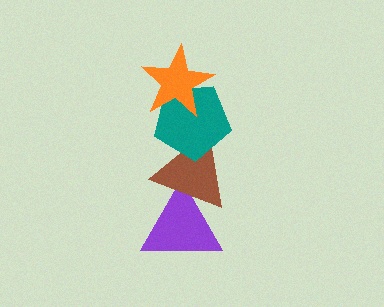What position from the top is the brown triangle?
The brown triangle is 3rd from the top.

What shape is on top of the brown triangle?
The teal pentagon is on top of the brown triangle.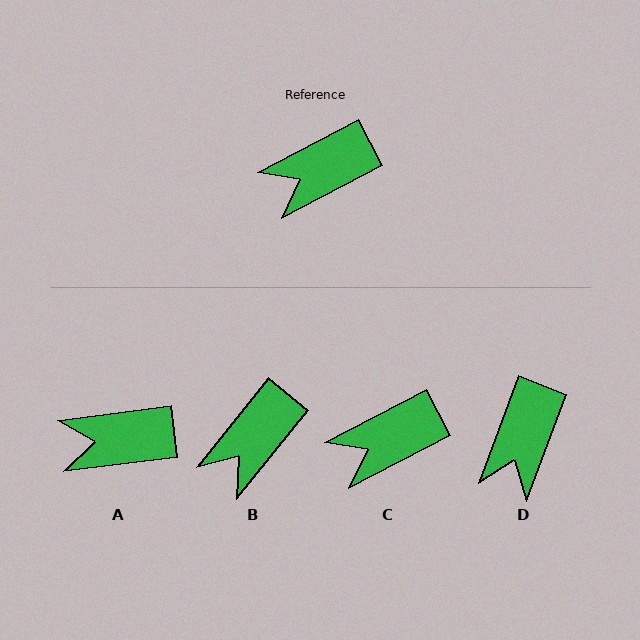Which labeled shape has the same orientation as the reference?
C.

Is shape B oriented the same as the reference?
No, it is off by about 24 degrees.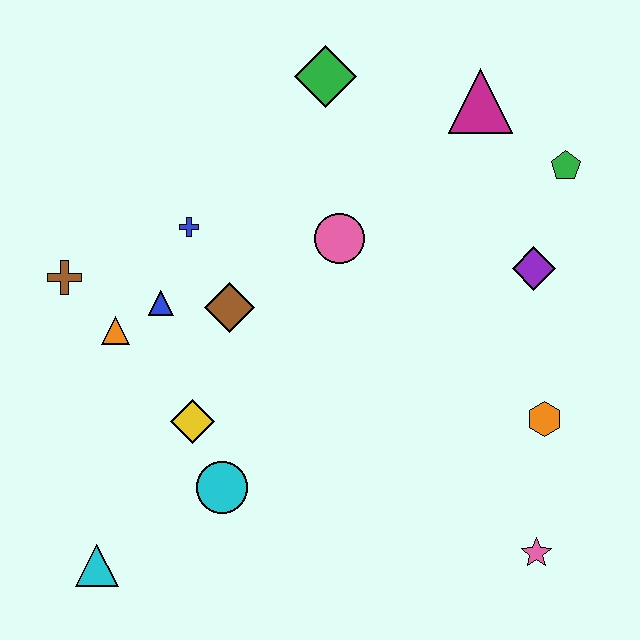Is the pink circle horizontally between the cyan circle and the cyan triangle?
No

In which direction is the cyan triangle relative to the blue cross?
The cyan triangle is below the blue cross.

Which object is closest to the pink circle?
The brown diamond is closest to the pink circle.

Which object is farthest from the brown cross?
The pink star is farthest from the brown cross.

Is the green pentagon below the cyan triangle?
No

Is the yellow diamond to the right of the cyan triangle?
Yes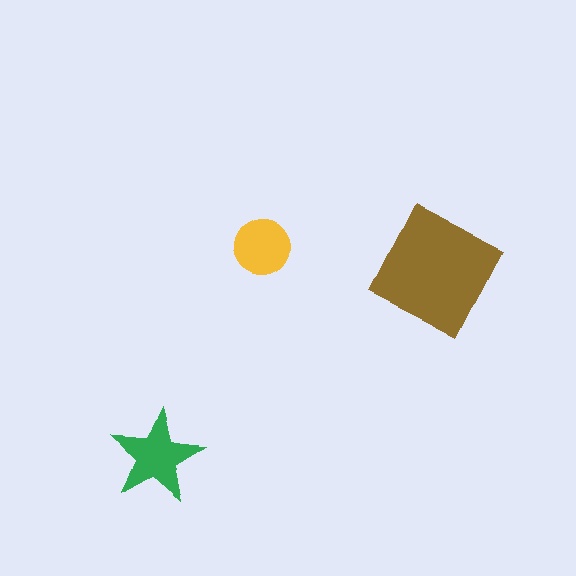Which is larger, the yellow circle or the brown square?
The brown square.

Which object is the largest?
The brown square.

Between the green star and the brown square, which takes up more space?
The brown square.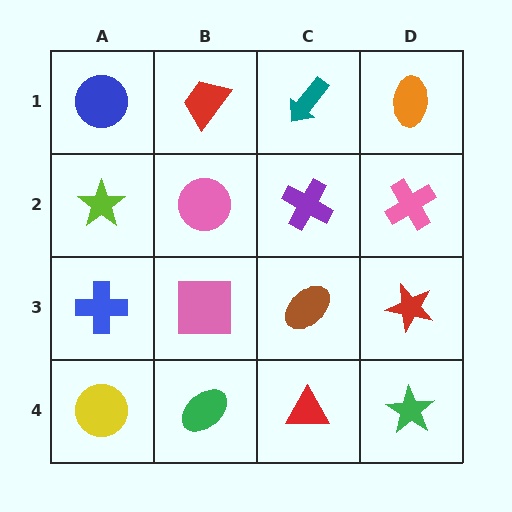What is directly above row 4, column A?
A blue cross.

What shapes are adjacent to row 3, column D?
A pink cross (row 2, column D), a green star (row 4, column D), a brown ellipse (row 3, column C).